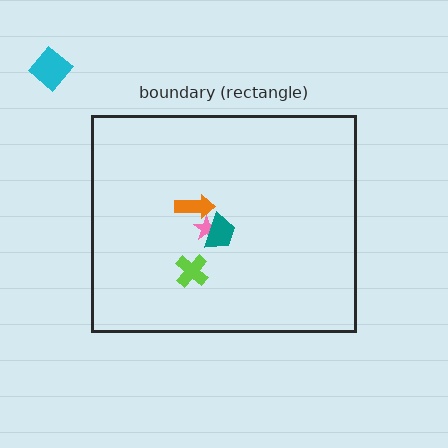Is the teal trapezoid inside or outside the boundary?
Inside.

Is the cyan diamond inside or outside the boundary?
Outside.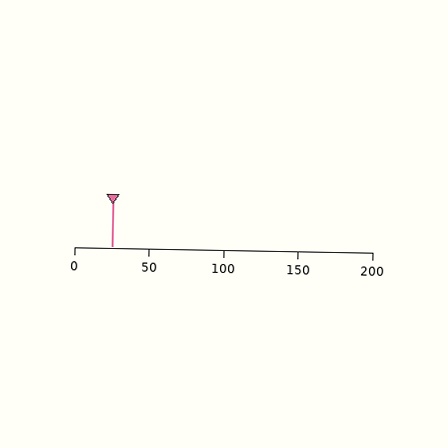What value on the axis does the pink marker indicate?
The marker indicates approximately 25.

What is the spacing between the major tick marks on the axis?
The major ticks are spaced 50 apart.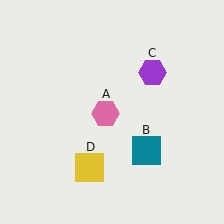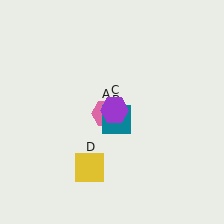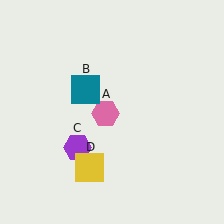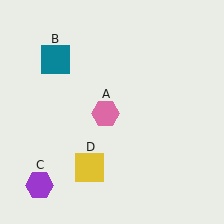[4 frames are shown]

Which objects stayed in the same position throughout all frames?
Pink hexagon (object A) and yellow square (object D) remained stationary.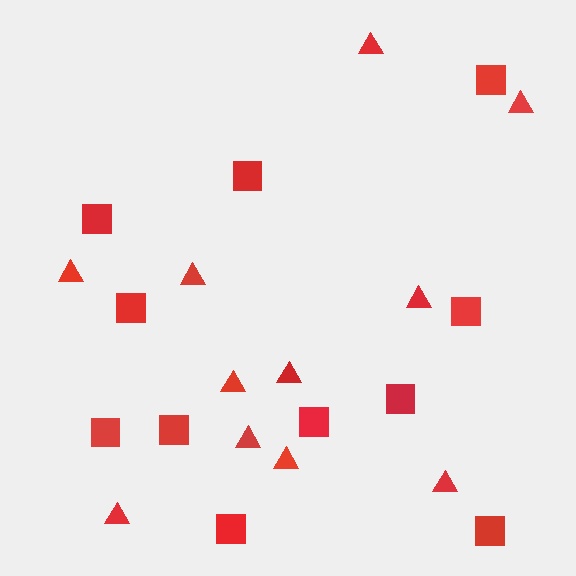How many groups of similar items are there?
There are 2 groups: one group of squares (11) and one group of triangles (11).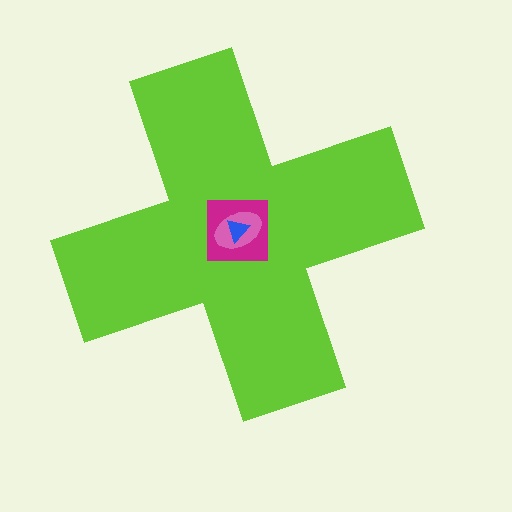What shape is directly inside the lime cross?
The magenta square.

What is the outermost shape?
The lime cross.